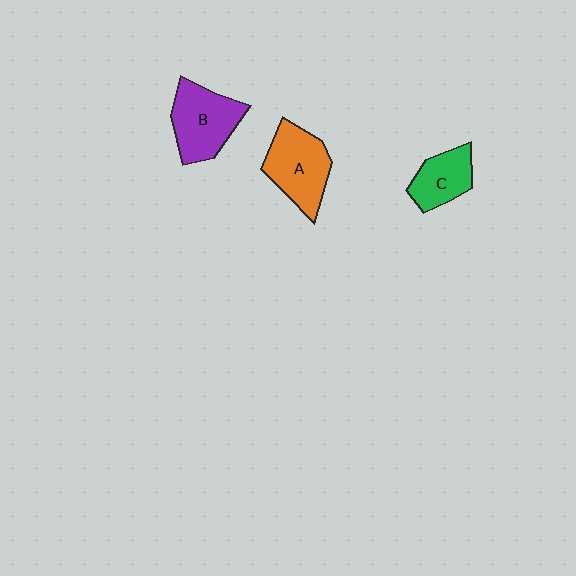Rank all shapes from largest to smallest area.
From largest to smallest: A (orange), B (purple), C (green).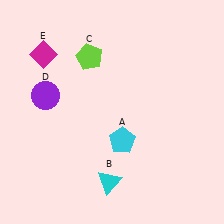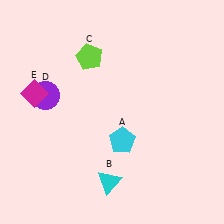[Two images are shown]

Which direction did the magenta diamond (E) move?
The magenta diamond (E) moved down.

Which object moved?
The magenta diamond (E) moved down.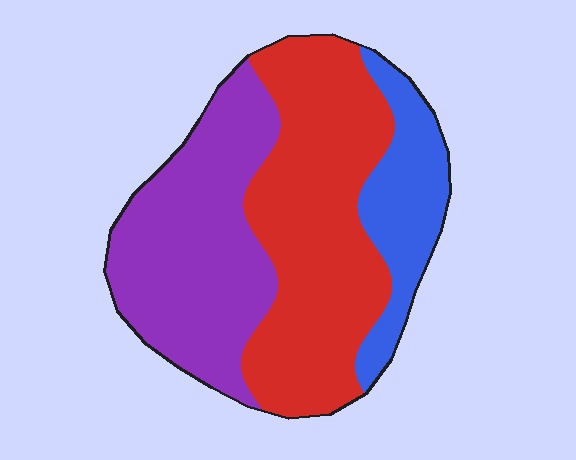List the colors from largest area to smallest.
From largest to smallest: red, purple, blue.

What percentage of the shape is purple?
Purple takes up about three eighths (3/8) of the shape.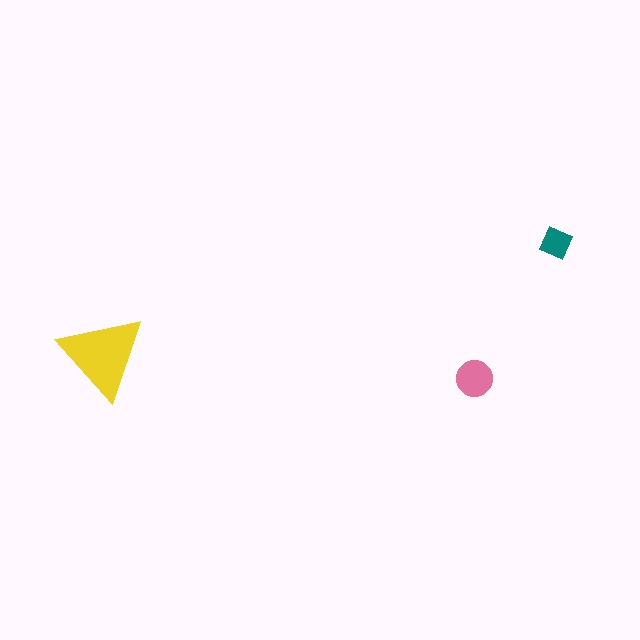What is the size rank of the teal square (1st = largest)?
3rd.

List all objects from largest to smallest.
The yellow triangle, the pink circle, the teal square.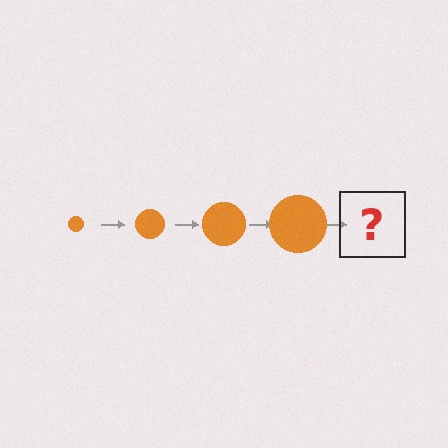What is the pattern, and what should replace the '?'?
The pattern is that the circle gets progressively larger each step. The '?' should be an orange circle, larger than the previous one.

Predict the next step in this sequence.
The next step is an orange circle, larger than the previous one.